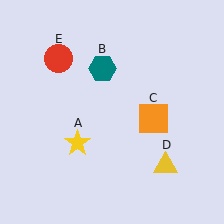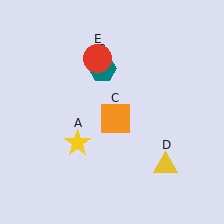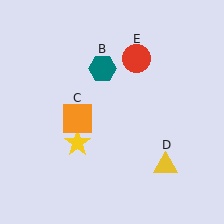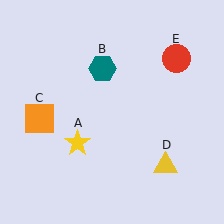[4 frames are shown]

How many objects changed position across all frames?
2 objects changed position: orange square (object C), red circle (object E).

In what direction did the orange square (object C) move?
The orange square (object C) moved left.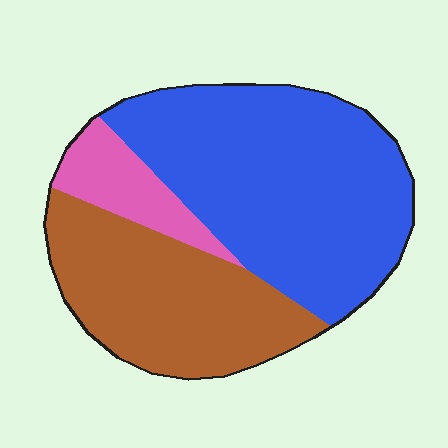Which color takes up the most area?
Blue, at roughly 55%.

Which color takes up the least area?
Pink, at roughly 10%.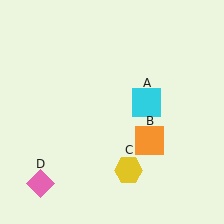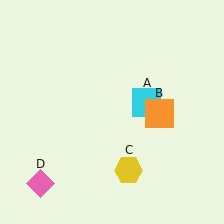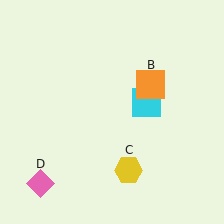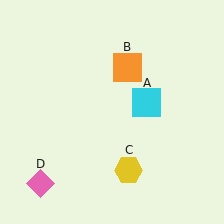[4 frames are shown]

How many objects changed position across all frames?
1 object changed position: orange square (object B).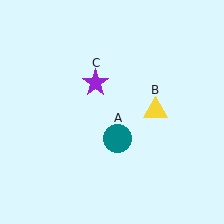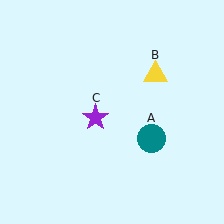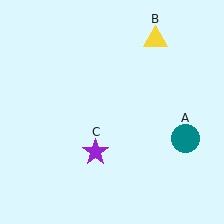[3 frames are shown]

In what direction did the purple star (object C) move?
The purple star (object C) moved down.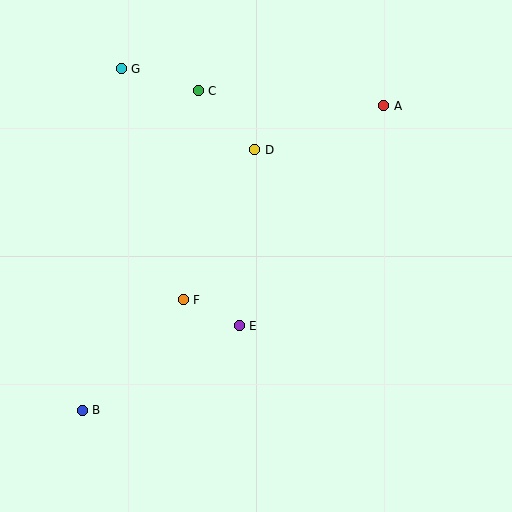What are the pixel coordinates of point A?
Point A is at (384, 106).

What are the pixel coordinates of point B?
Point B is at (82, 410).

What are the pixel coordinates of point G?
Point G is at (121, 69).